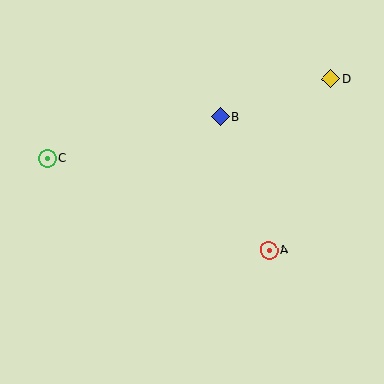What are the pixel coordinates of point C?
Point C is at (47, 159).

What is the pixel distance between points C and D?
The distance between C and D is 294 pixels.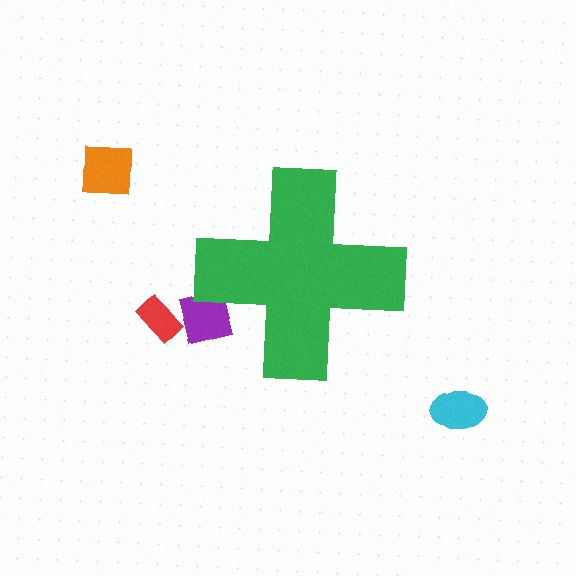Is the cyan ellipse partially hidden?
No, the cyan ellipse is fully visible.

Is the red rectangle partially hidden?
No, the red rectangle is fully visible.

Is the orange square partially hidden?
No, the orange square is fully visible.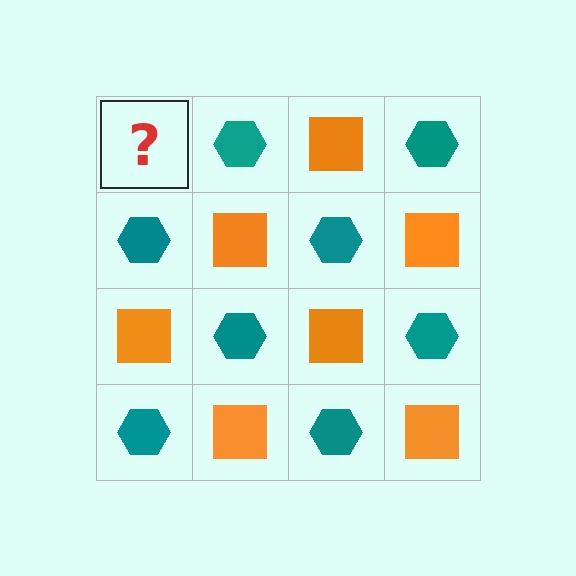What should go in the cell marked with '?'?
The missing cell should contain an orange square.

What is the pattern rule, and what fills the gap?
The rule is that it alternates orange square and teal hexagon in a checkerboard pattern. The gap should be filled with an orange square.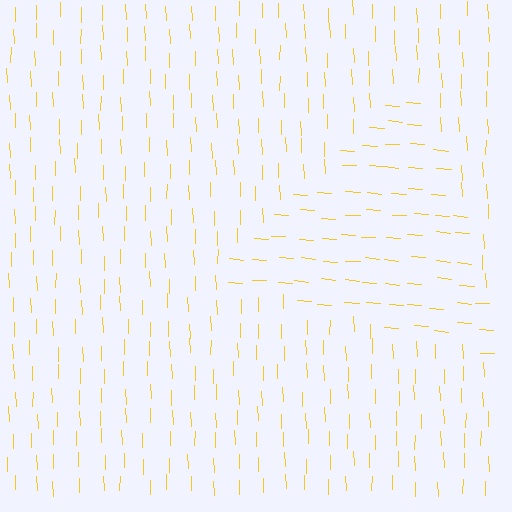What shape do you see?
I see a triangle.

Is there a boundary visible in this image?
Yes, there is a texture boundary formed by a change in line orientation.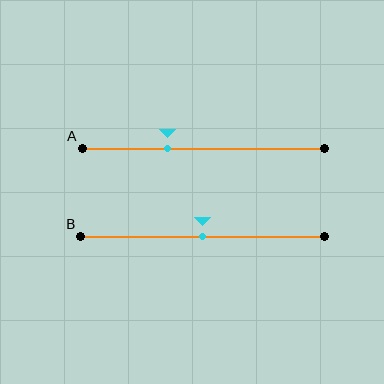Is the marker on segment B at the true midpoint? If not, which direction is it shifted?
Yes, the marker on segment B is at the true midpoint.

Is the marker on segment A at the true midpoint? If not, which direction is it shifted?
No, the marker on segment A is shifted to the left by about 15% of the segment length.